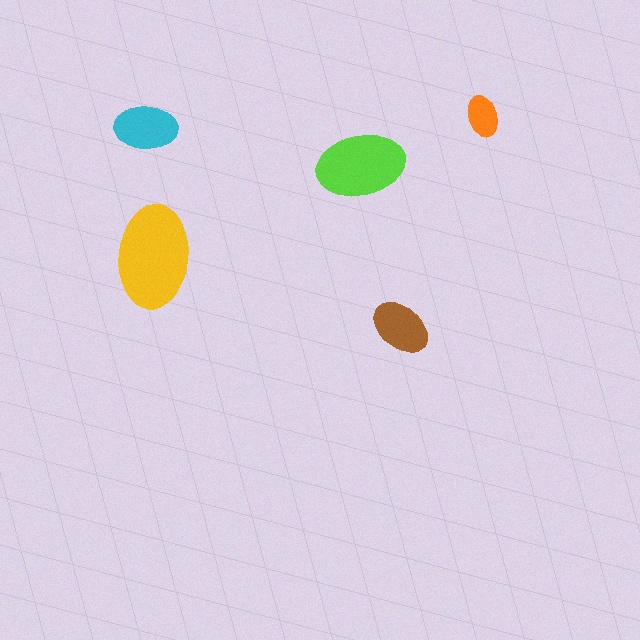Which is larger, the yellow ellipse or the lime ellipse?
The yellow one.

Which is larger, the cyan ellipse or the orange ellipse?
The cyan one.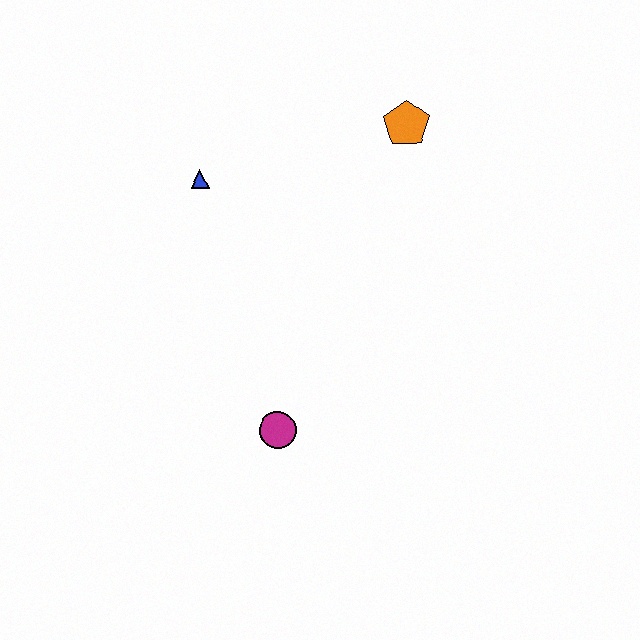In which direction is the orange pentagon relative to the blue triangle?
The orange pentagon is to the right of the blue triangle.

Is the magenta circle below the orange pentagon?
Yes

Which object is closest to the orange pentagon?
The blue triangle is closest to the orange pentagon.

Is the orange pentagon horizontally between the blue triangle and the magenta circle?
No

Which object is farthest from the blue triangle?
The magenta circle is farthest from the blue triangle.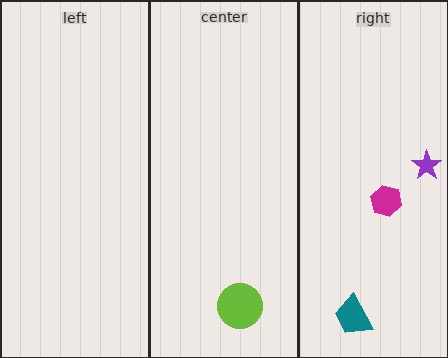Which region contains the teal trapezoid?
The right region.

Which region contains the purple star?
The right region.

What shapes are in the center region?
The lime circle.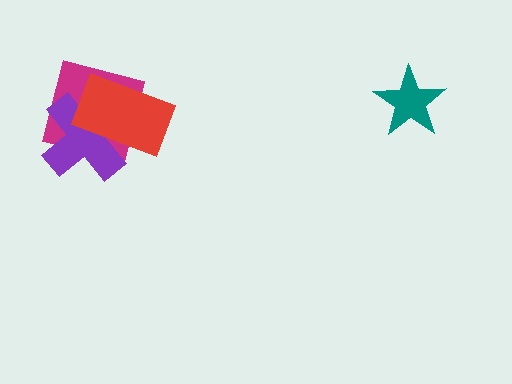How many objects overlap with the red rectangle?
2 objects overlap with the red rectangle.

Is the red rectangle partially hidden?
No, no other shape covers it.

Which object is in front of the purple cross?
The red rectangle is in front of the purple cross.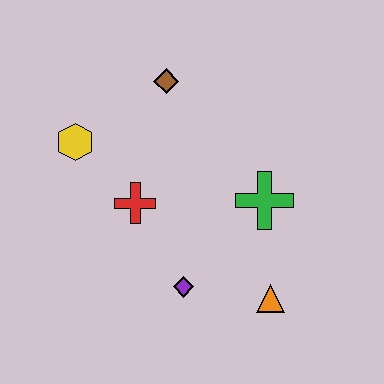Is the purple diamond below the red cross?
Yes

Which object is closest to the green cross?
The orange triangle is closest to the green cross.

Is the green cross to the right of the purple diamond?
Yes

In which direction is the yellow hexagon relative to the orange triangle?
The yellow hexagon is to the left of the orange triangle.